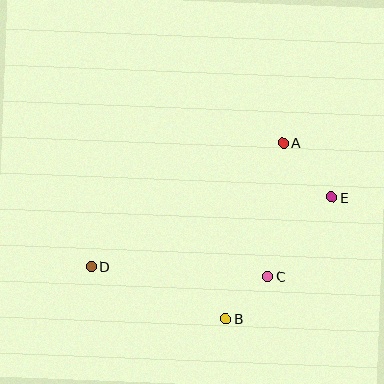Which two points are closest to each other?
Points B and C are closest to each other.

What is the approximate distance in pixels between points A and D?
The distance between A and D is approximately 228 pixels.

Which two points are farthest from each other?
Points D and E are farthest from each other.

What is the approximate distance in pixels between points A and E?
The distance between A and E is approximately 72 pixels.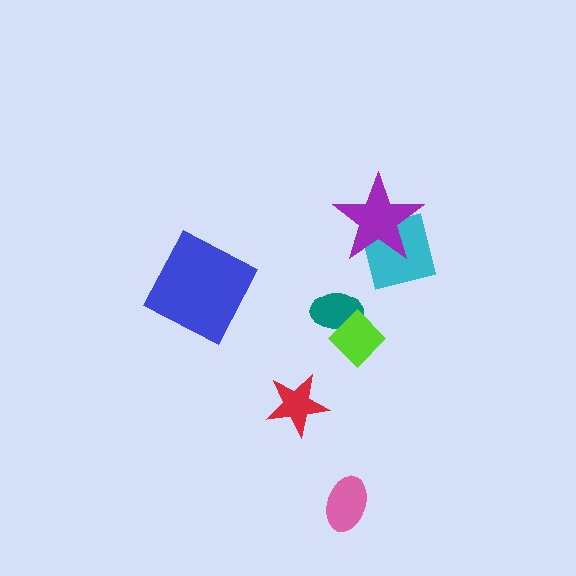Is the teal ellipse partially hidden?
Yes, it is partially covered by another shape.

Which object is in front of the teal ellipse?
The lime diamond is in front of the teal ellipse.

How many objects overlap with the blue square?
0 objects overlap with the blue square.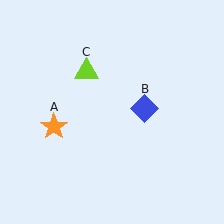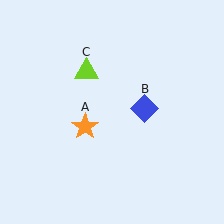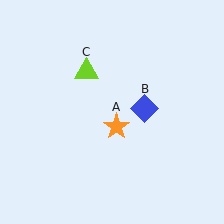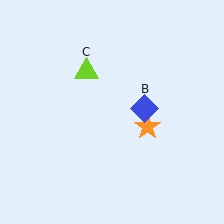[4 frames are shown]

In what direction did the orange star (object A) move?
The orange star (object A) moved right.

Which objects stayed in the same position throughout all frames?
Blue diamond (object B) and lime triangle (object C) remained stationary.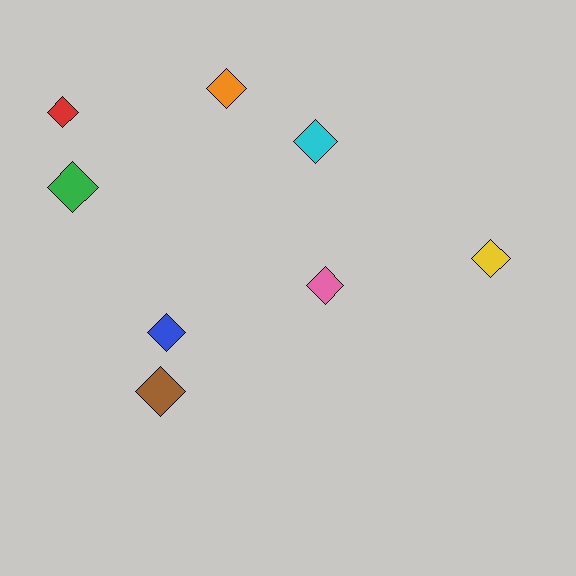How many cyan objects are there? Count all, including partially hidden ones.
There is 1 cyan object.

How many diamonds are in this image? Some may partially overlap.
There are 8 diamonds.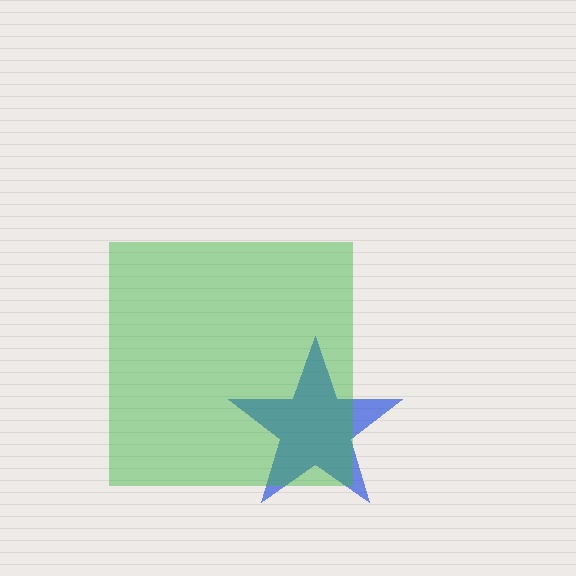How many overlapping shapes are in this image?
There are 2 overlapping shapes in the image.